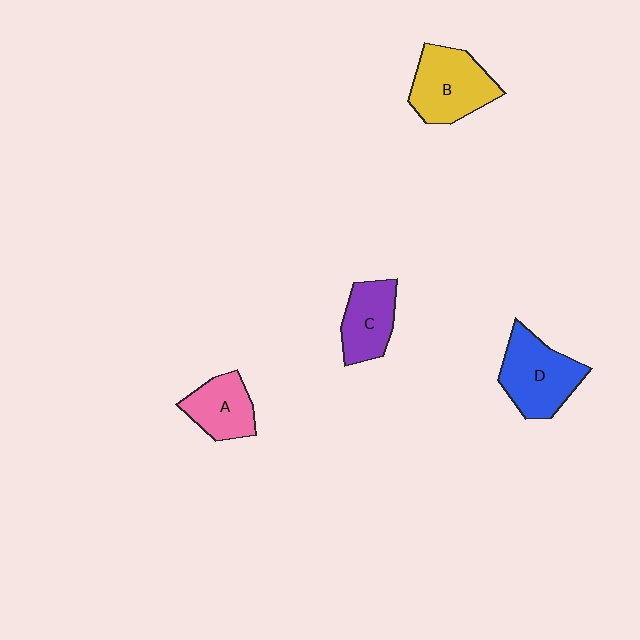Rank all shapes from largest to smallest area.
From largest to smallest: D (blue), B (yellow), C (purple), A (pink).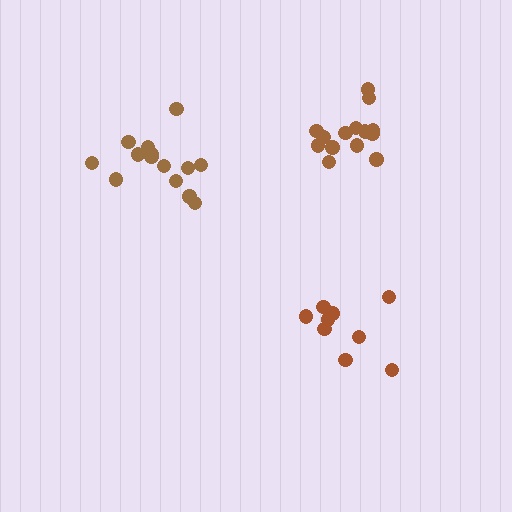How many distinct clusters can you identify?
There are 3 distinct clusters.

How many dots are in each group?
Group 1: 9 dots, Group 2: 14 dots, Group 3: 14 dots (37 total).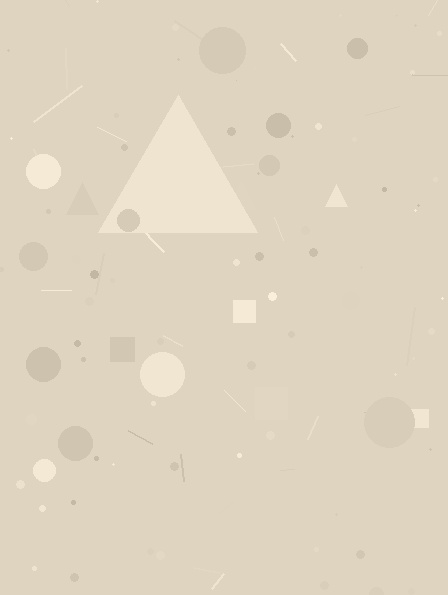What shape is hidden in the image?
A triangle is hidden in the image.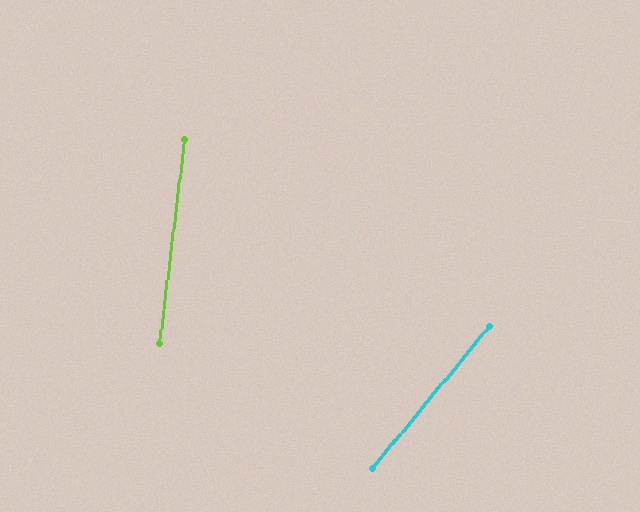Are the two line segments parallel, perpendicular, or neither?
Neither parallel nor perpendicular — they differ by about 32°.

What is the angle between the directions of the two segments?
Approximately 32 degrees.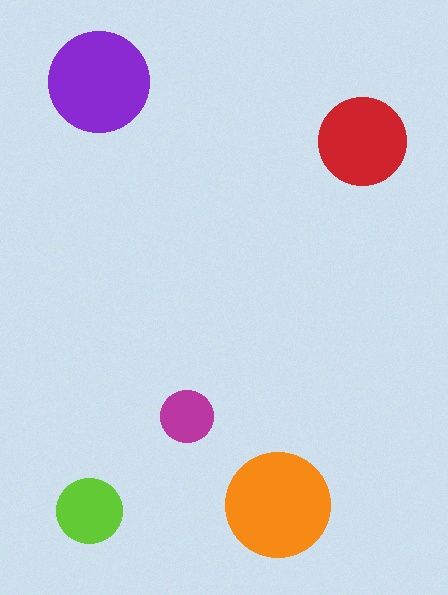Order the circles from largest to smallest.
the orange one, the purple one, the red one, the lime one, the magenta one.